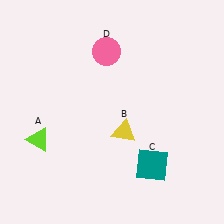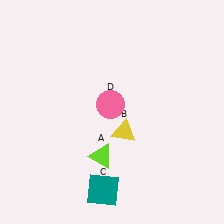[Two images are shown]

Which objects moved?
The objects that moved are: the lime triangle (A), the teal square (C), the pink circle (D).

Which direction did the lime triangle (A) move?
The lime triangle (A) moved right.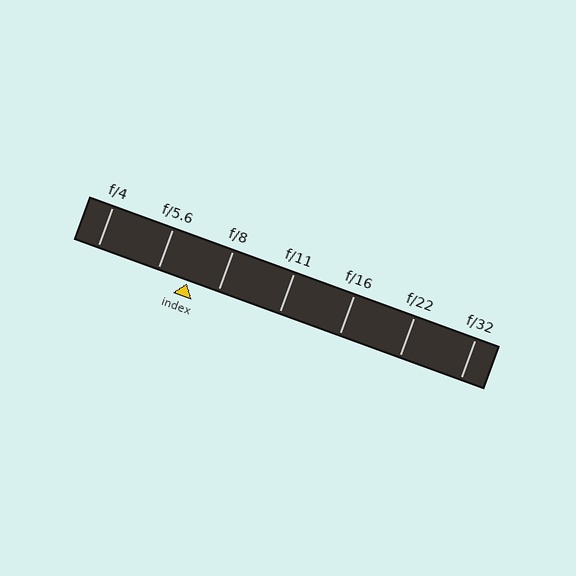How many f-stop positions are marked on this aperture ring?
There are 7 f-stop positions marked.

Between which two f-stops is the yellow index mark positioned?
The index mark is between f/5.6 and f/8.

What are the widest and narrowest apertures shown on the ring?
The widest aperture shown is f/4 and the narrowest is f/32.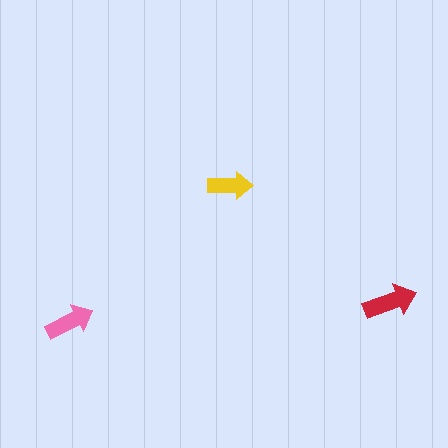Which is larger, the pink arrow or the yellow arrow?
The pink one.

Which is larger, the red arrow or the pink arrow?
The red one.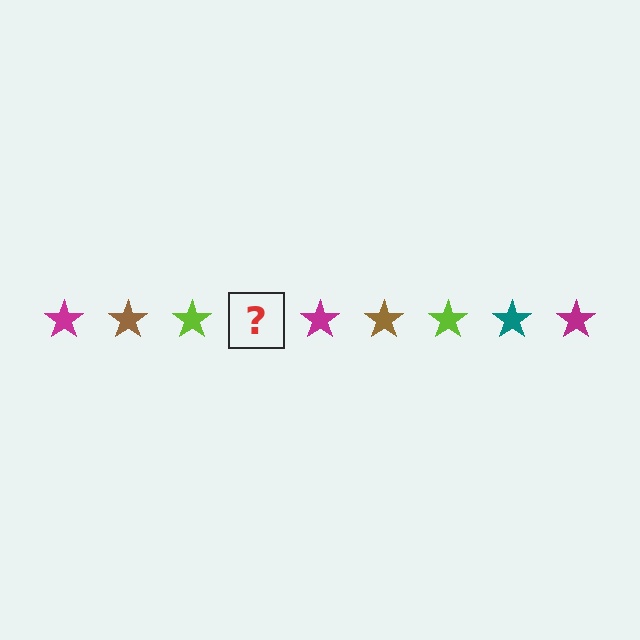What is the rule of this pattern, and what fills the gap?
The rule is that the pattern cycles through magenta, brown, lime, teal stars. The gap should be filled with a teal star.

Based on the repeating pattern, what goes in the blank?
The blank should be a teal star.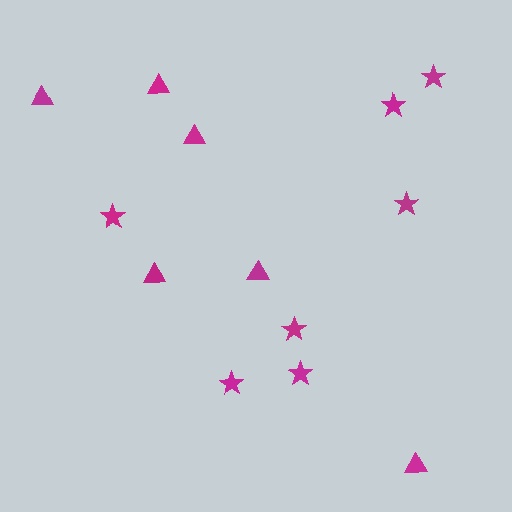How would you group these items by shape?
There are 2 groups: one group of triangles (6) and one group of stars (7).